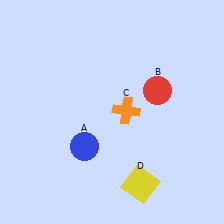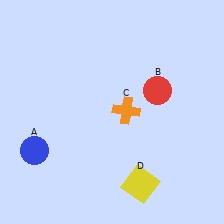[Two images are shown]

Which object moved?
The blue circle (A) moved left.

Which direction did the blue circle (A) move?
The blue circle (A) moved left.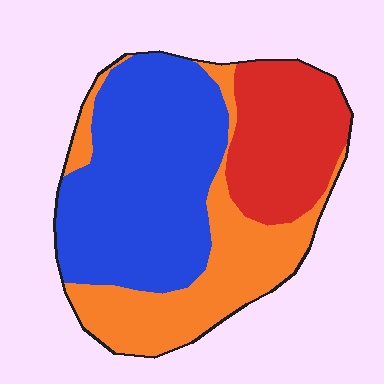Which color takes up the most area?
Blue, at roughly 45%.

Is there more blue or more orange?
Blue.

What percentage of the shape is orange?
Orange takes up about one third (1/3) of the shape.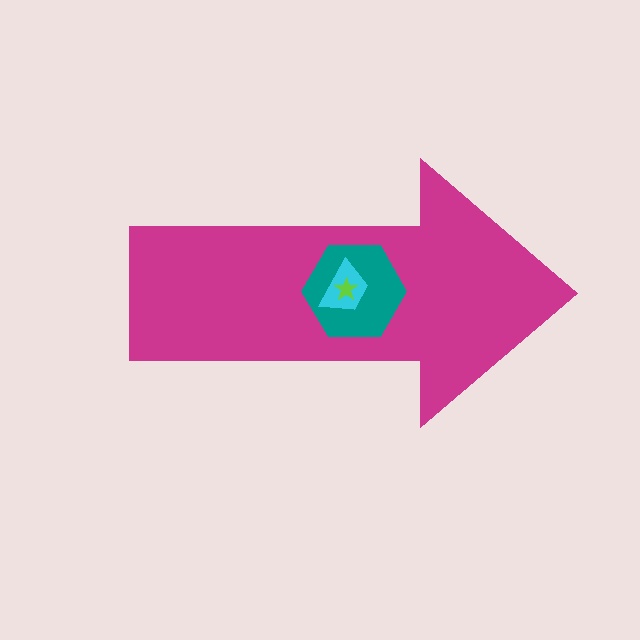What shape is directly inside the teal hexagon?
The cyan trapezoid.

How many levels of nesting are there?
4.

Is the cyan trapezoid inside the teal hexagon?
Yes.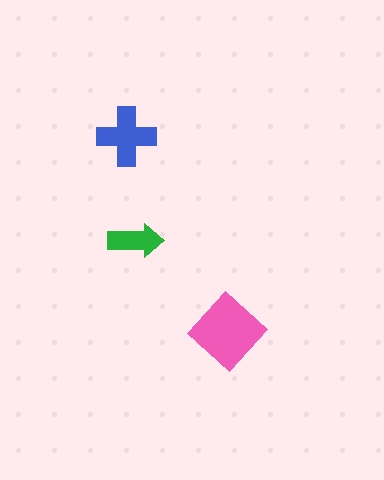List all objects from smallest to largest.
The green arrow, the blue cross, the pink diamond.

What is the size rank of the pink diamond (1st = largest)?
1st.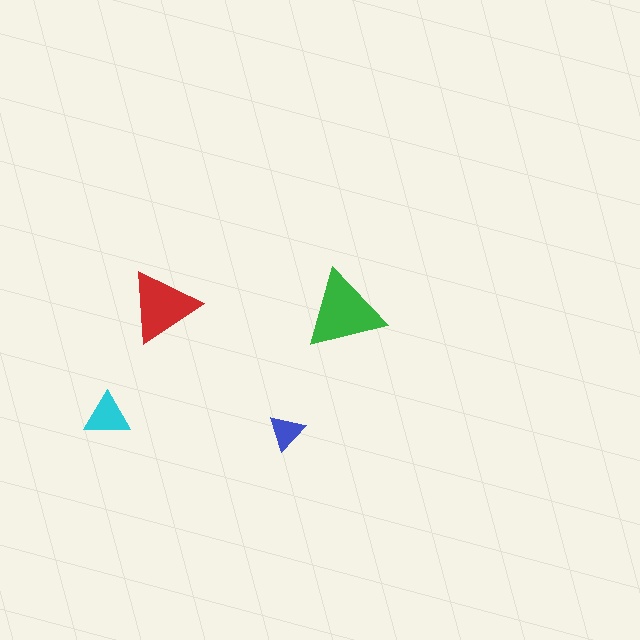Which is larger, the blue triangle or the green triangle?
The green one.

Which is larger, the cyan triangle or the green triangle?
The green one.